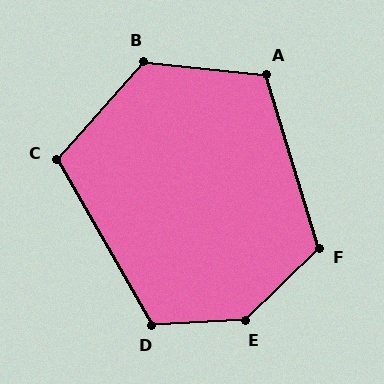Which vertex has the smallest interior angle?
C, at approximately 109 degrees.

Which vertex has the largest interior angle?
E, at approximately 139 degrees.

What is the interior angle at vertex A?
Approximately 113 degrees (obtuse).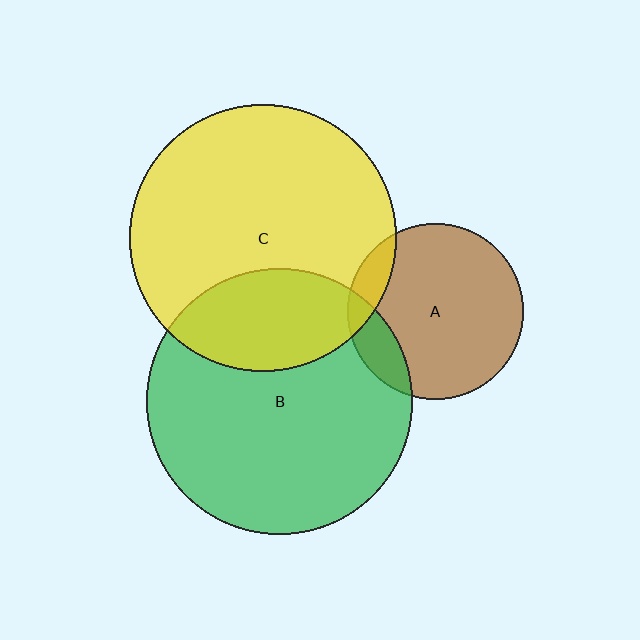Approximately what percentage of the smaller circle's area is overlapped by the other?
Approximately 10%.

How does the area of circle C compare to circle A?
Approximately 2.3 times.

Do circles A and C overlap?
Yes.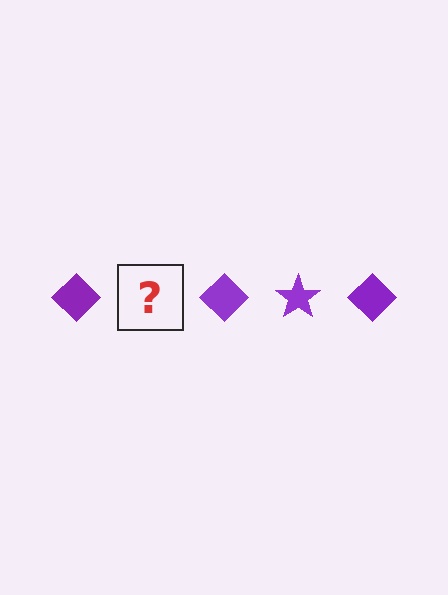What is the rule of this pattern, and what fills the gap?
The rule is that the pattern cycles through diamond, star shapes in purple. The gap should be filled with a purple star.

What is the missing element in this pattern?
The missing element is a purple star.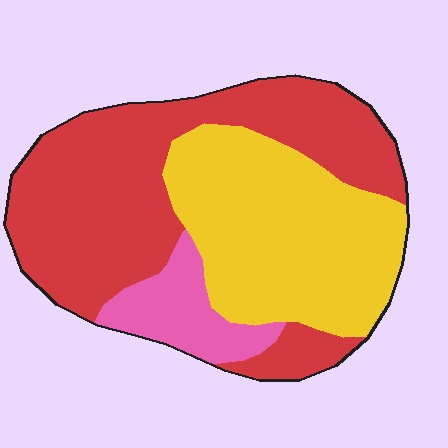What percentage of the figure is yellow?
Yellow takes up between a quarter and a half of the figure.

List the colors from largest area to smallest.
From largest to smallest: red, yellow, pink.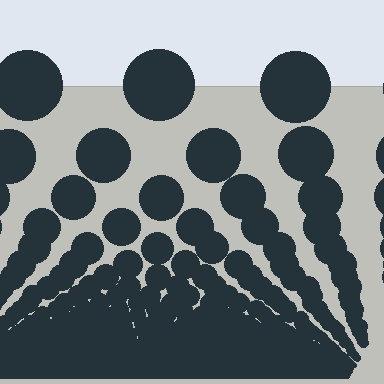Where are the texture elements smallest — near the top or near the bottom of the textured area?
Near the bottom.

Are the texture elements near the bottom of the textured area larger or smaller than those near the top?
Smaller. The gradient is inverted — elements near the bottom are smaller and denser.